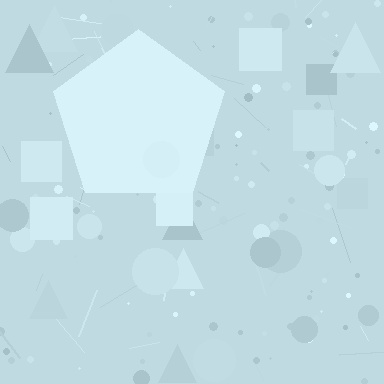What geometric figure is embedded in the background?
A pentagon is embedded in the background.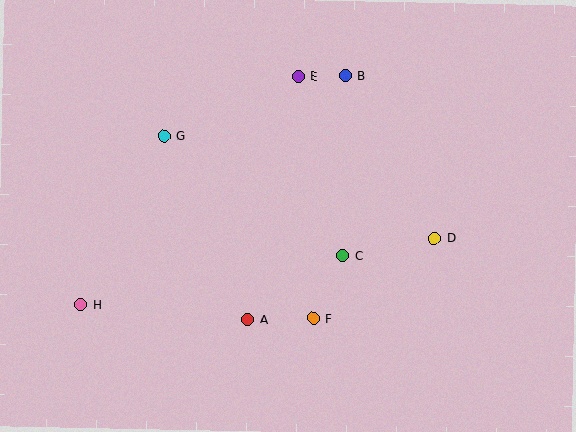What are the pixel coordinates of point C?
Point C is at (343, 256).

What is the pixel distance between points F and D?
The distance between F and D is 145 pixels.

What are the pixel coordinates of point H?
Point H is at (81, 305).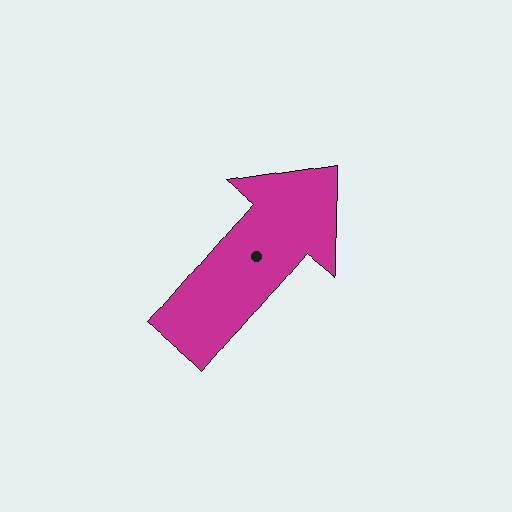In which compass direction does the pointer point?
Northeast.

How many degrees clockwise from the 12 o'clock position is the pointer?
Approximately 41 degrees.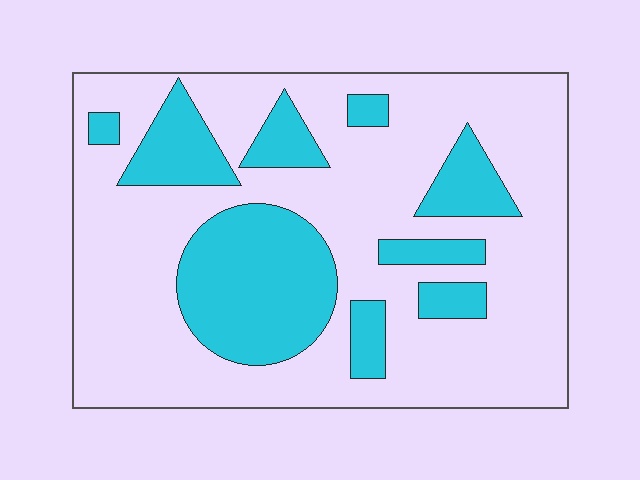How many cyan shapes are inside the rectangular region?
9.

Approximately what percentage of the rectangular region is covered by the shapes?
Approximately 30%.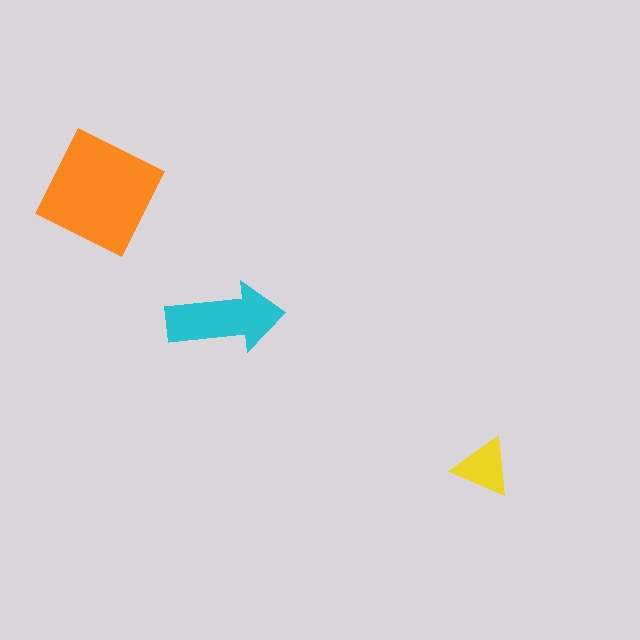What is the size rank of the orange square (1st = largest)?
1st.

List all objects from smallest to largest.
The yellow triangle, the cyan arrow, the orange square.